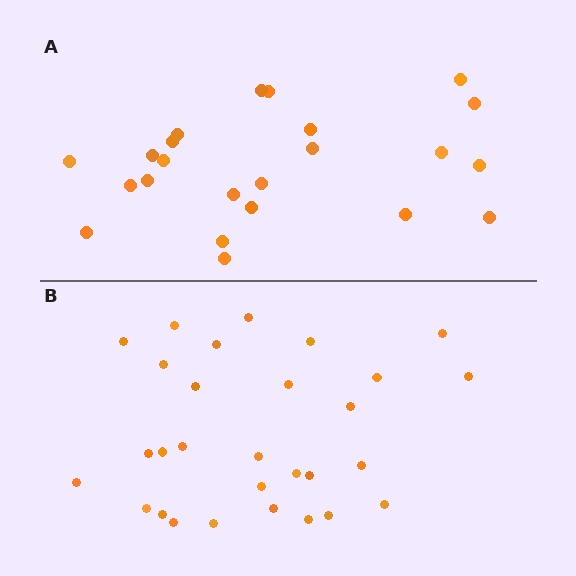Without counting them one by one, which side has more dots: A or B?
Region B (the bottom region) has more dots.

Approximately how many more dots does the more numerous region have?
Region B has about 6 more dots than region A.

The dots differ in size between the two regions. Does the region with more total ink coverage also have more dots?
No. Region A has more total ink coverage because its dots are larger, but region B actually contains more individual dots. Total area can be misleading — the number of items is what matters here.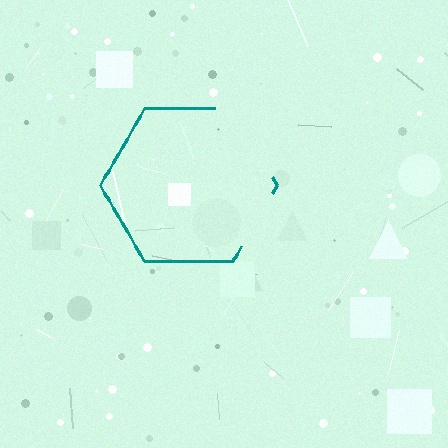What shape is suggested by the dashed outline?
The dashed outline suggests a hexagon.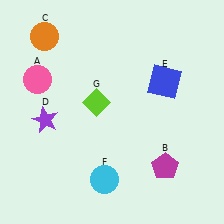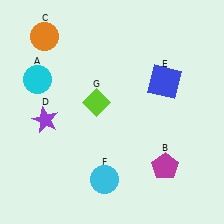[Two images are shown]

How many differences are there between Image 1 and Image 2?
There is 1 difference between the two images.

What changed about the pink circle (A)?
In Image 1, A is pink. In Image 2, it changed to cyan.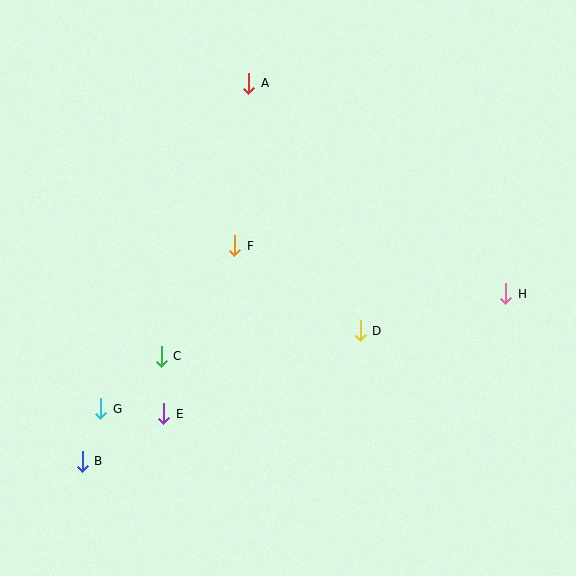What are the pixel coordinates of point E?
Point E is at (164, 414).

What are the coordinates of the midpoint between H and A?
The midpoint between H and A is at (377, 189).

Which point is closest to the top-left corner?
Point A is closest to the top-left corner.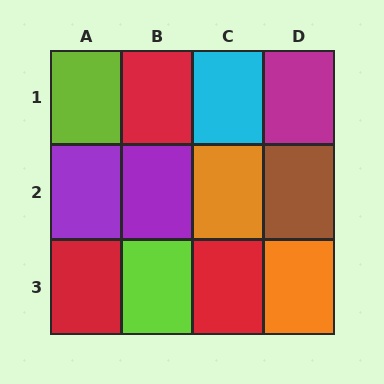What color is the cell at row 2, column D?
Brown.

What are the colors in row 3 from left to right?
Red, lime, red, orange.